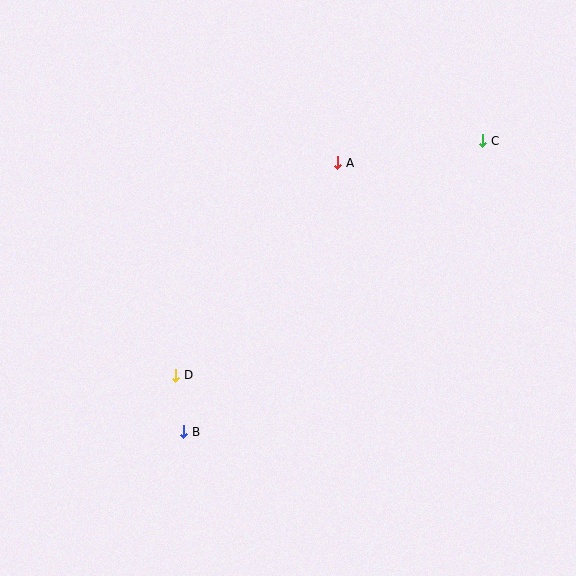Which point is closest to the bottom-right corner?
Point B is closest to the bottom-right corner.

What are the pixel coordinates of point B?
Point B is at (184, 432).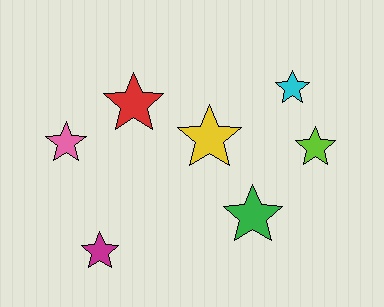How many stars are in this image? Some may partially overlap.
There are 7 stars.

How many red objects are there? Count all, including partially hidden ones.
There is 1 red object.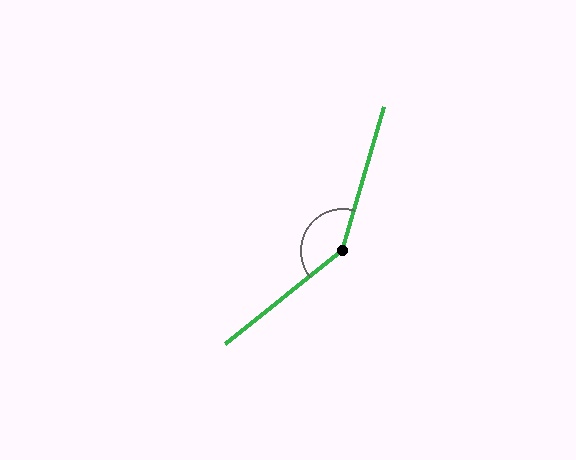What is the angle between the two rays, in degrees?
Approximately 145 degrees.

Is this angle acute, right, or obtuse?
It is obtuse.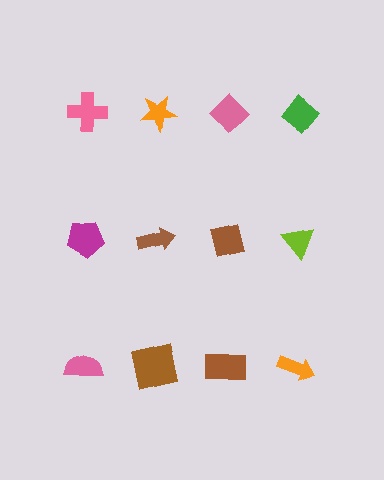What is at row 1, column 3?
A pink diamond.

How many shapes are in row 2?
4 shapes.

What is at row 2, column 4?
A lime triangle.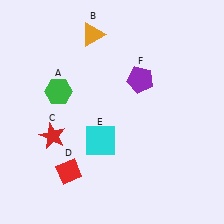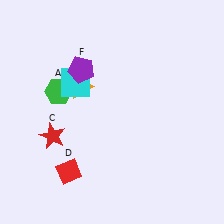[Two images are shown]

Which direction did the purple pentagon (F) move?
The purple pentagon (F) moved left.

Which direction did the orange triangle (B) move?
The orange triangle (B) moved down.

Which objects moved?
The objects that moved are: the orange triangle (B), the cyan square (E), the purple pentagon (F).